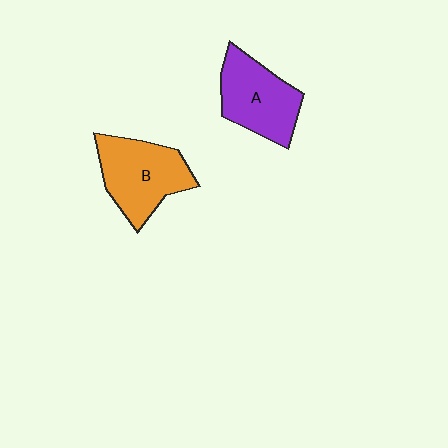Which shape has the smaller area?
Shape A (purple).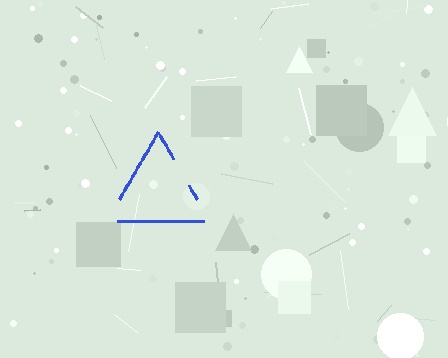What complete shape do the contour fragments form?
The contour fragments form a triangle.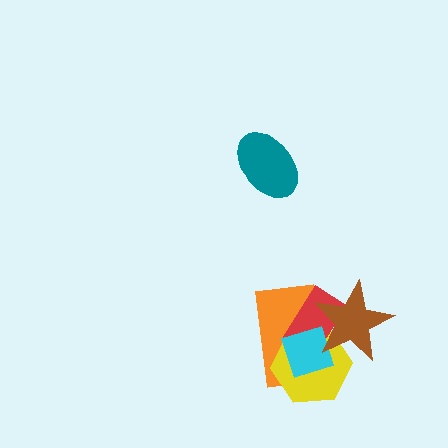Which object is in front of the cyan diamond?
The brown star is in front of the cyan diamond.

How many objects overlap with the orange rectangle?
4 objects overlap with the orange rectangle.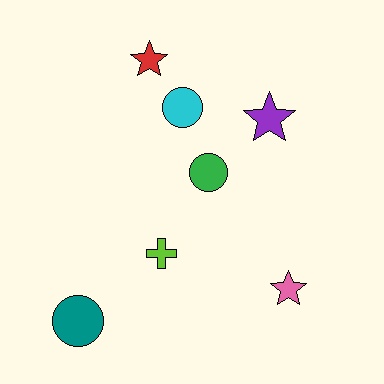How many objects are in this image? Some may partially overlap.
There are 7 objects.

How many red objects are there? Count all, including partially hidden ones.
There is 1 red object.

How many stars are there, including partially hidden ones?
There are 3 stars.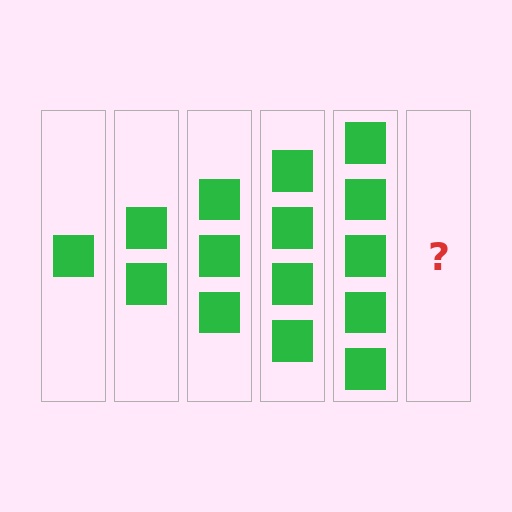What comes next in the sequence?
The next element should be 6 squares.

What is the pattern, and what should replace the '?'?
The pattern is that each step adds one more square. The '?' should be 6 squares.